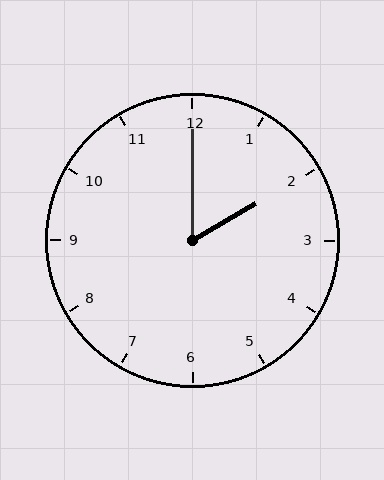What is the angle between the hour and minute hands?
Approximately 60 degrees.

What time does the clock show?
2:00.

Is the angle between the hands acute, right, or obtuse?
It is acute.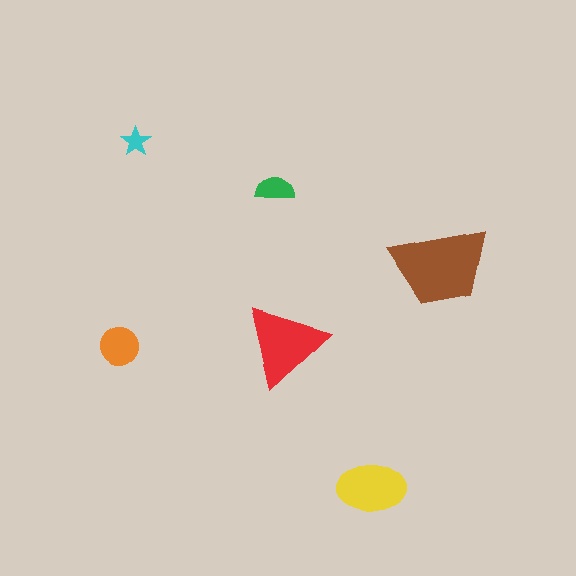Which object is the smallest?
The cyan star.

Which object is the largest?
The brown trapezoid.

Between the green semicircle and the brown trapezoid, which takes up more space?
The brown trapezoid.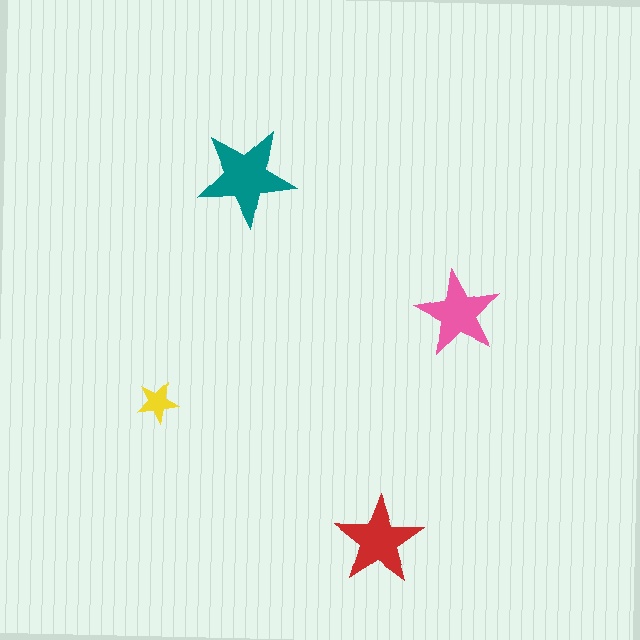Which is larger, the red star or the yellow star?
The red one.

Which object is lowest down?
The red star is bottommost.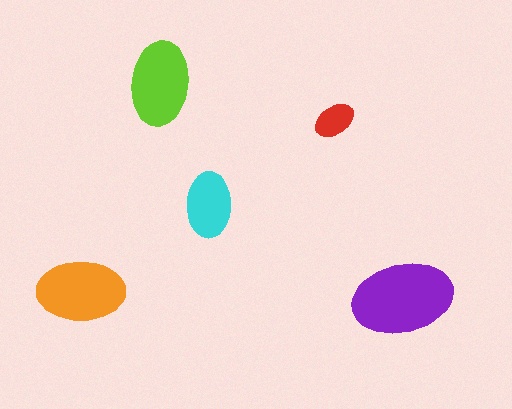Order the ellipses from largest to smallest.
the purple one, the orange one, the lime one, the cyan one, the red one.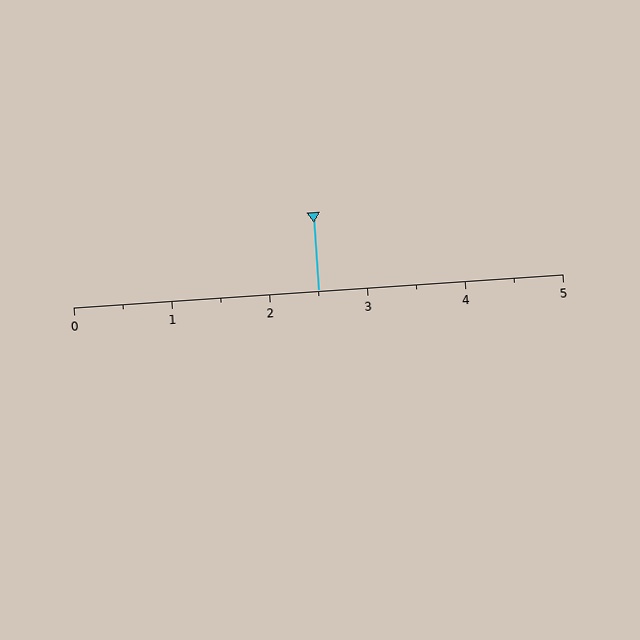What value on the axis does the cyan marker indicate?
The marker indicates approximately 2.5.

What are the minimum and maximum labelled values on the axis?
The axis runs from 0 to 5.